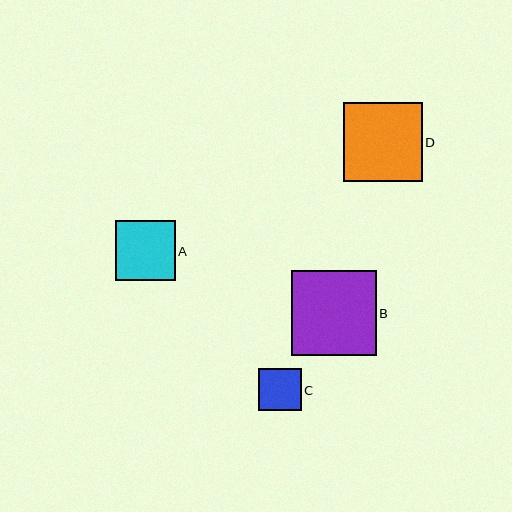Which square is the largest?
Square B is the largest with a size of approximately 84 pixels.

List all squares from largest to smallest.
From largest to smallest: B, D, A, C.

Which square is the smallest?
Square C is the smallest with a size of approximately 42 pixels.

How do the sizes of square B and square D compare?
Square B and square D are approximately the same size.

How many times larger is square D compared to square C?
Square D is approximately 1.9 times the size of square C.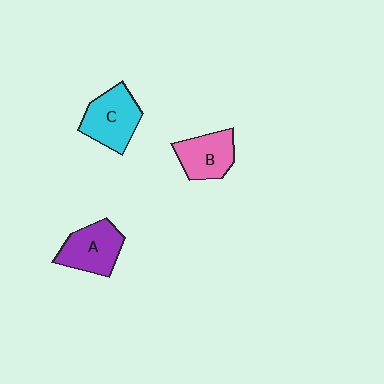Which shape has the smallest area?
Shape B (pink).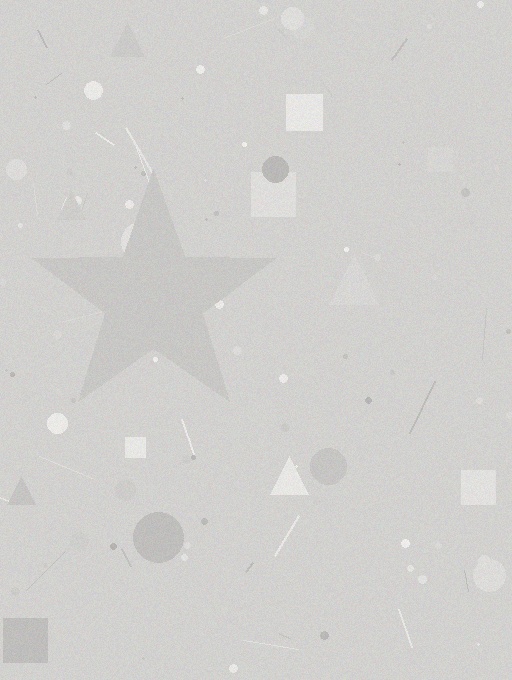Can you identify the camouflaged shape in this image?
The camouflaged shape is a star.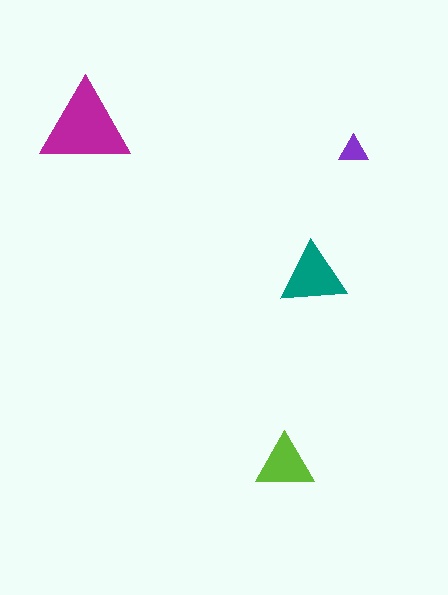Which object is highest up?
The magenta triangle is topmost.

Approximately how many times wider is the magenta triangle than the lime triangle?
About 1.5 times wider.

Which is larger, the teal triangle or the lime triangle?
The teal one.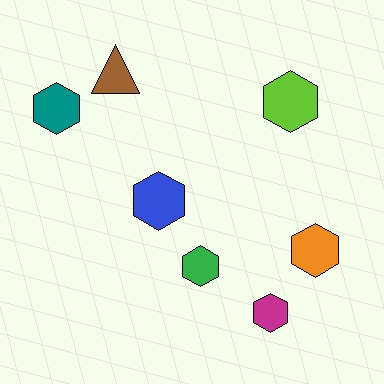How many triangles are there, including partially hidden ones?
There is 1 triangle.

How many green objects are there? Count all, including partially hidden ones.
There is 1 green object.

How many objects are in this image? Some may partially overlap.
There are 7 objects.